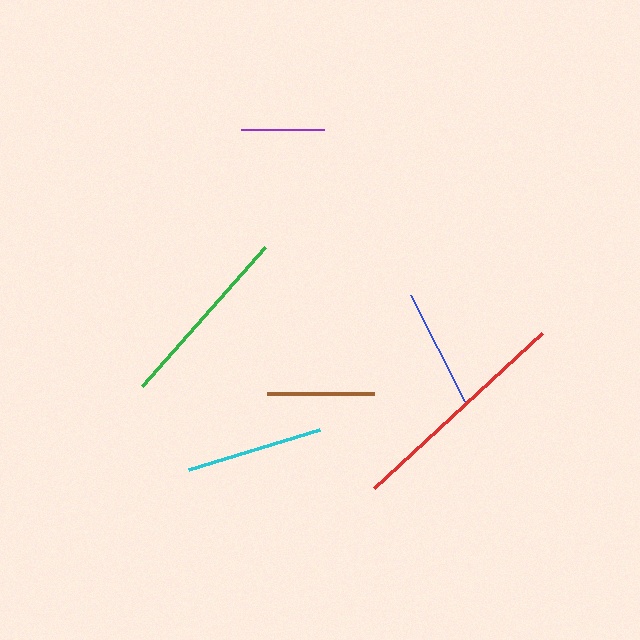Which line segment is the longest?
The red line is the longest at approximately 228 pixels.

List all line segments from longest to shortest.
From longest to shortest: red, green, cyan, blue, brown, purple.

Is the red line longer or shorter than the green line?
The red line is longer than the green line.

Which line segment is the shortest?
The purple line is the shortest at approximately 83 pixels.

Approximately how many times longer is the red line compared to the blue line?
The red line is approximately 1.9 times the length of the blue line.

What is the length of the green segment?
The green segment is approximately 185 pixels long.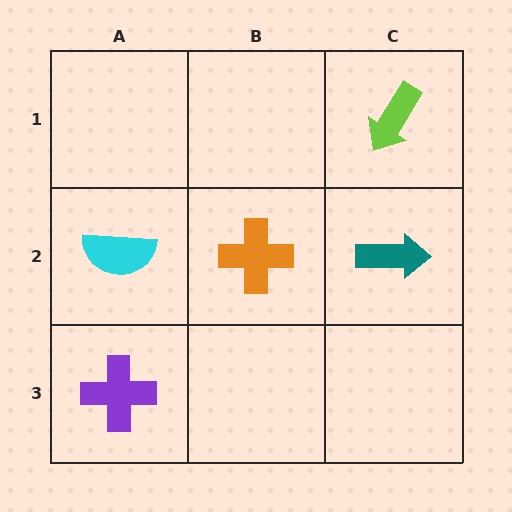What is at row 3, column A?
A purple cross.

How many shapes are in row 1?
1 shape.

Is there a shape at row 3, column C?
No, that cell is empty.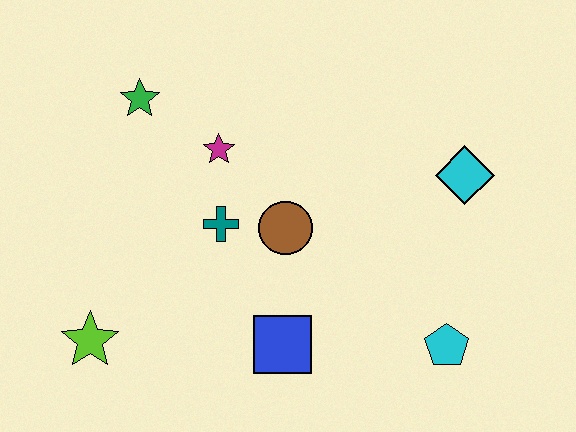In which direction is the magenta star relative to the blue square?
The magenta star is above the blue square.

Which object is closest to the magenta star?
The teal cross is closest to the magenta star.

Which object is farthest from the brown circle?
The lime star is farthest from the brown circle.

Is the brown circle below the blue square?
No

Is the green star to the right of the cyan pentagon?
No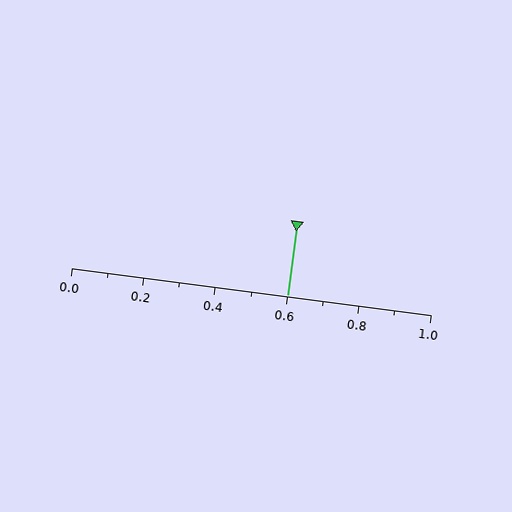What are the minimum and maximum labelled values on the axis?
The axis runs from 0.0 to 1.0.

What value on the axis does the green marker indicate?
The marker indicates approximately 0.6.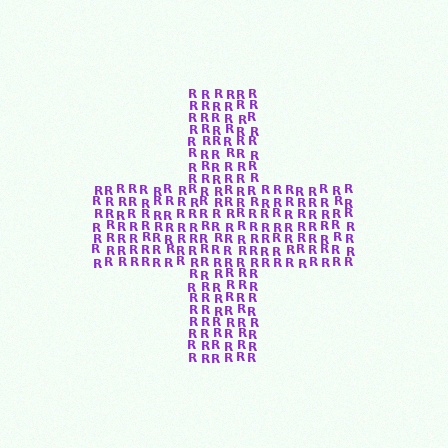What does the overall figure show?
The overall figure shows a cross.